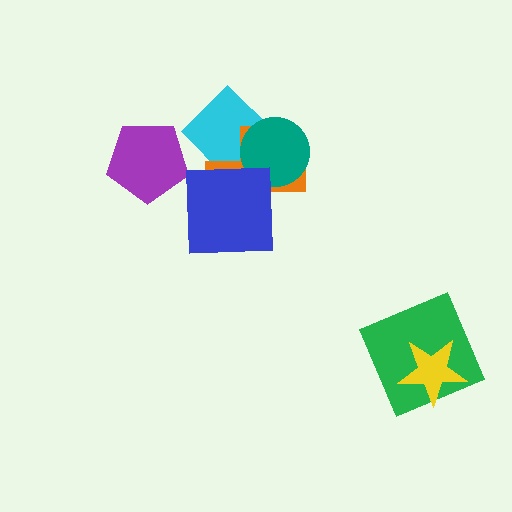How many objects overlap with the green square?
1 object overlaps with the green square.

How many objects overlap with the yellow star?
1 object overlaps with the yellow star.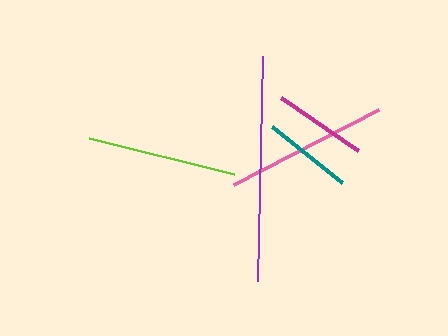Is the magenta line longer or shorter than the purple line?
The purple line is longer than the magenta line.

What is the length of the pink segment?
The pink segment is approximately 164 pixels long.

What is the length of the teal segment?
The teal segment is approximately 89 pixels long.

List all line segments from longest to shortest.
From longest to shortest: purple, pink, lime, magenta, teal.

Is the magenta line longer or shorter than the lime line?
The lime line is longer than the magenta line.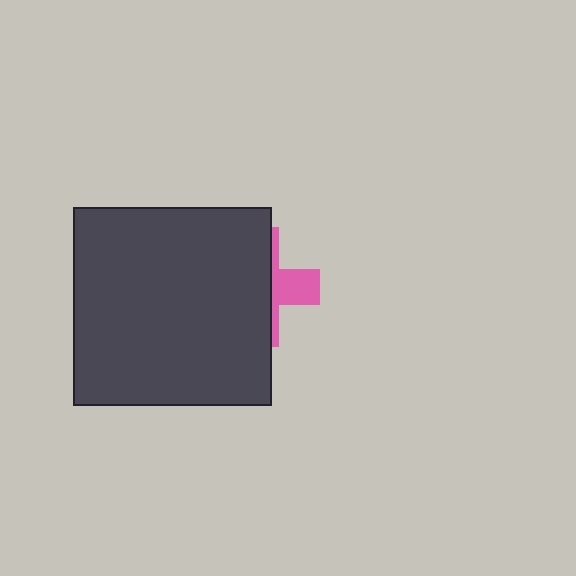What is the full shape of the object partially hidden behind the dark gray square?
The partially hidden object is a pink cross.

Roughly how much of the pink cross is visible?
A small part of it is visible (roughly 32%).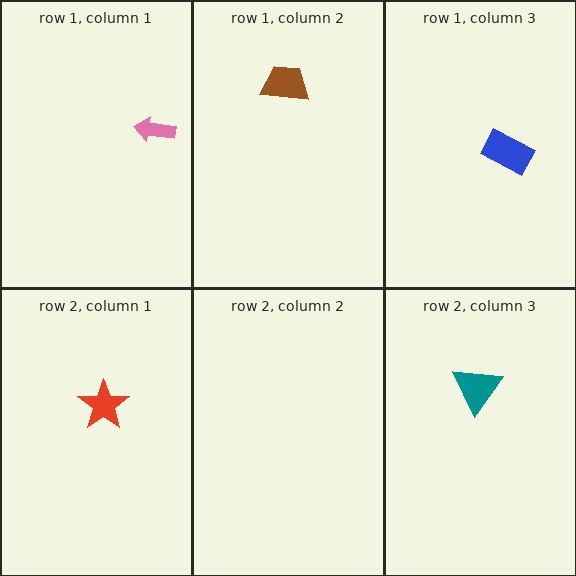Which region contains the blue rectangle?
The row 1, column 3 region.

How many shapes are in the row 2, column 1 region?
1.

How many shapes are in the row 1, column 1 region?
1.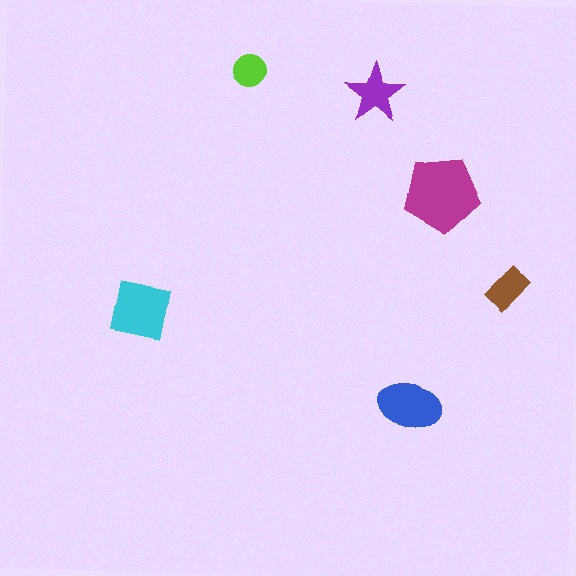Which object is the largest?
The magenta pentagon.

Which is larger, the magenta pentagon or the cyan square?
The magenta pentagon.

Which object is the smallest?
The lime circle.